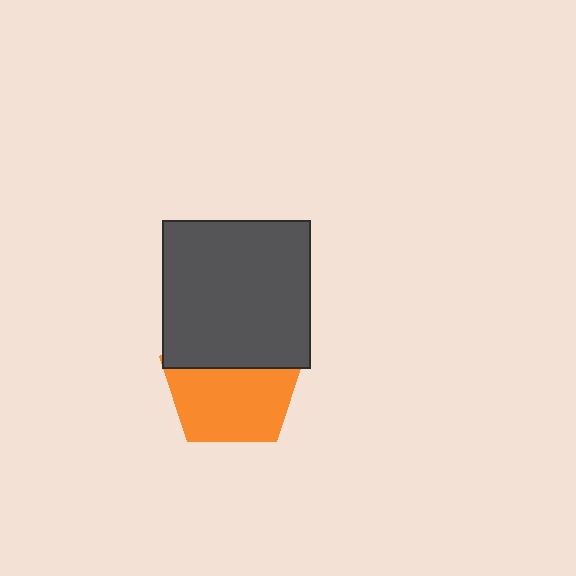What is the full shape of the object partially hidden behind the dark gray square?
The partially hidden object is an orange pentagon.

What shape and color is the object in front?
The object in front is a dark gray square.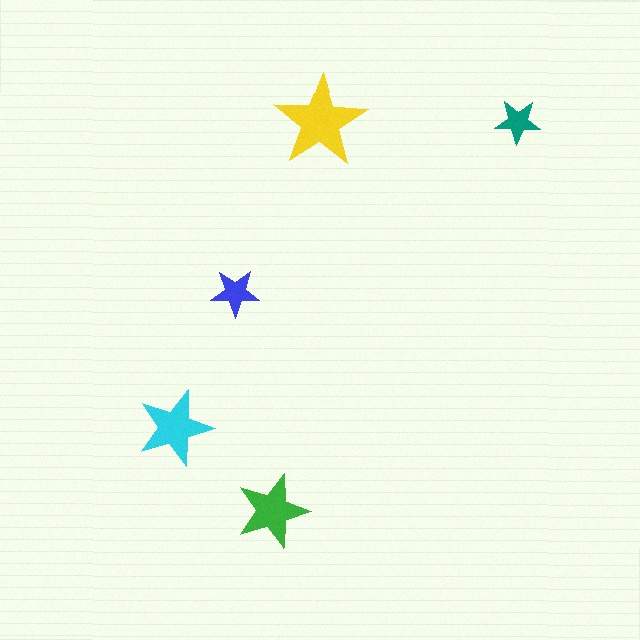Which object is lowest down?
The green star is bottommost.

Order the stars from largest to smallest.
the yellow one, the cyan one, the green one, the blue one, the teal one.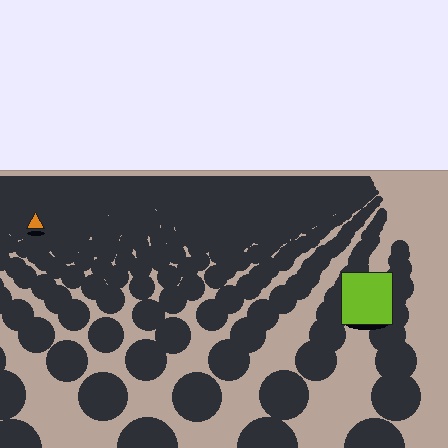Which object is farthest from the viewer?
The orange triangle is farthest from the viewer. It appears smaller and the ground texture around it is denser.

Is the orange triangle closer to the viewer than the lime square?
No. The lime square is closer — you can tell from the texture gradient: the ground texture is coarser near it.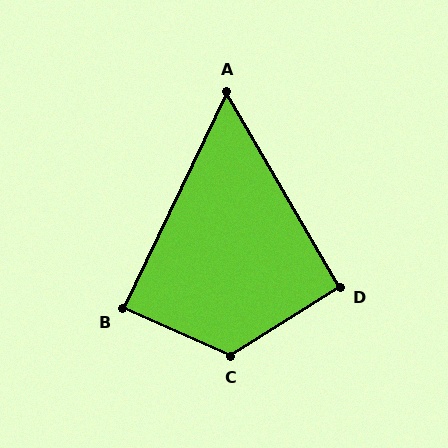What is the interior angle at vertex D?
Approximately 92 degrees (approximately right).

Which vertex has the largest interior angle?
C, at approximately 124 degrees.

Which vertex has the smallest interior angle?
A, at approximately 56 degrees.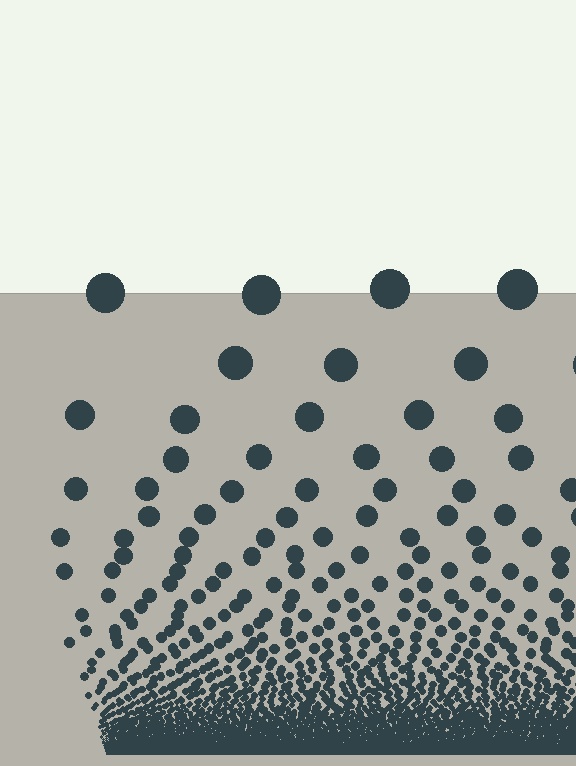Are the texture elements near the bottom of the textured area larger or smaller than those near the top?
Smaller. The gradient is inverted — elements near the bottom are smaller and denser.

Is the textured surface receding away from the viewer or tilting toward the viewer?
The surface appears to tilt toward the viewer. Texture elements get larger and sparser toward the top.